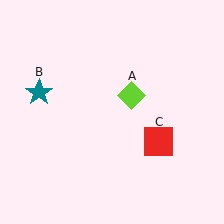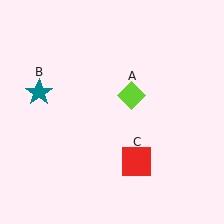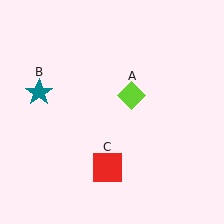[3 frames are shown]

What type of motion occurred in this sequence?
The red square (object C) rotated clockwise around the center of the scene.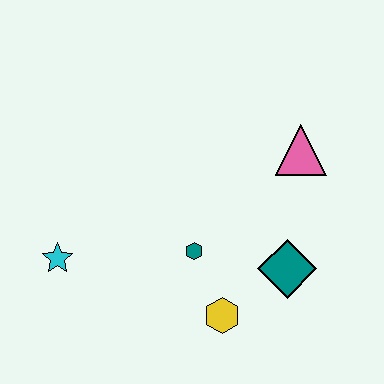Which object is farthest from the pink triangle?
The cyan star is farthest from the pink triangle.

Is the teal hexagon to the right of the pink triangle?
No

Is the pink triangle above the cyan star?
Yes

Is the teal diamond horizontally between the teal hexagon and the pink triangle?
Yes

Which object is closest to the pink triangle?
The teal diamond is closest to the pink triangle.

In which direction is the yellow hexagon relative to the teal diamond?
The yellow hexagon is to the left of the teal diamond.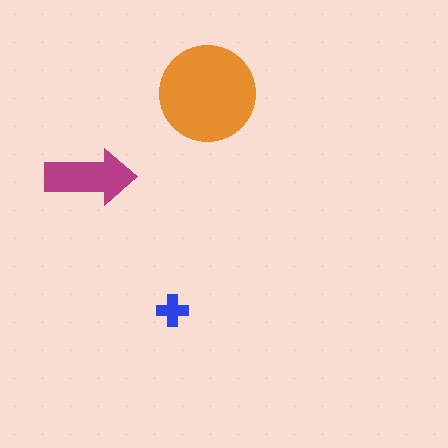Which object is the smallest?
The blue cross.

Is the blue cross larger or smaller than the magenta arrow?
Smaller.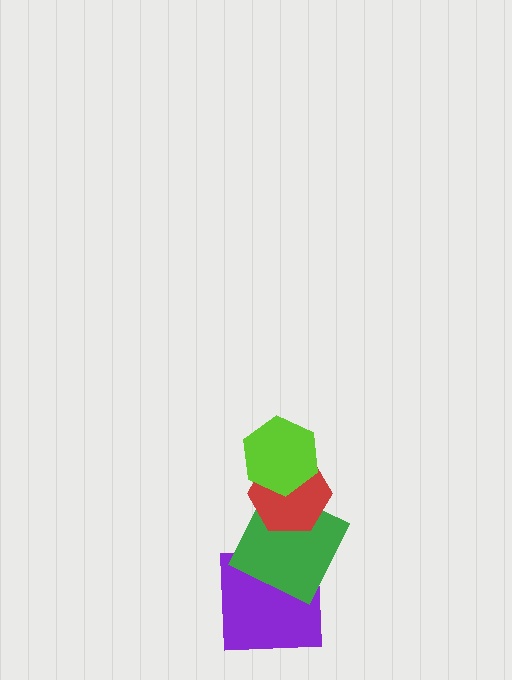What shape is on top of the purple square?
The green square is on top of the purple square.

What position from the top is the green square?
The green square is 3rd from the top.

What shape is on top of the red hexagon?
The lime hexagon is on top of the red hexagon.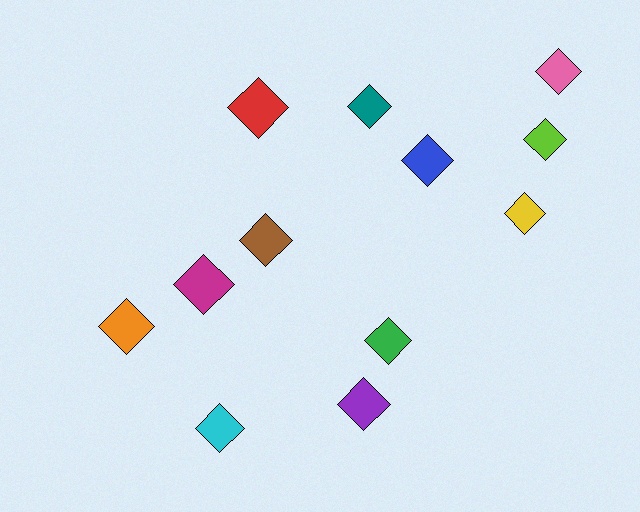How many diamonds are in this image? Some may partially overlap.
There are 12 diamonds.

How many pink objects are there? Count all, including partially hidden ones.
There is 1 pink object.